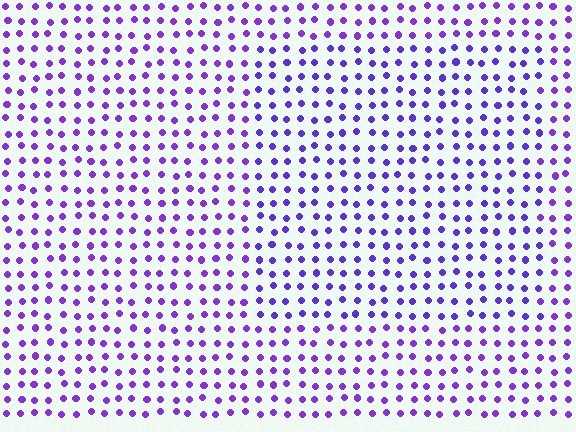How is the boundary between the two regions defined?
The boundary is defined purely by a slight shift in hue (about 17 degrees). Spacing, size, and orientation are identical on both sides.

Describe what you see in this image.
The image is filled with small purple elements in a uniform arrangement. A rectangle-shaped region is visible where the elements are tinted to a slightly different hue, forming a subtle color boundary.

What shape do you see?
I see a rectangle.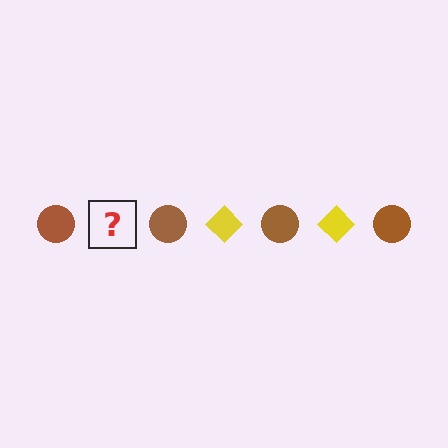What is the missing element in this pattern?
The missing element is a yellow diamond.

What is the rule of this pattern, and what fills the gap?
The rule is that the pattern alternates between brown circle and yellow diamond. The gap should be filled with a yellow diamond.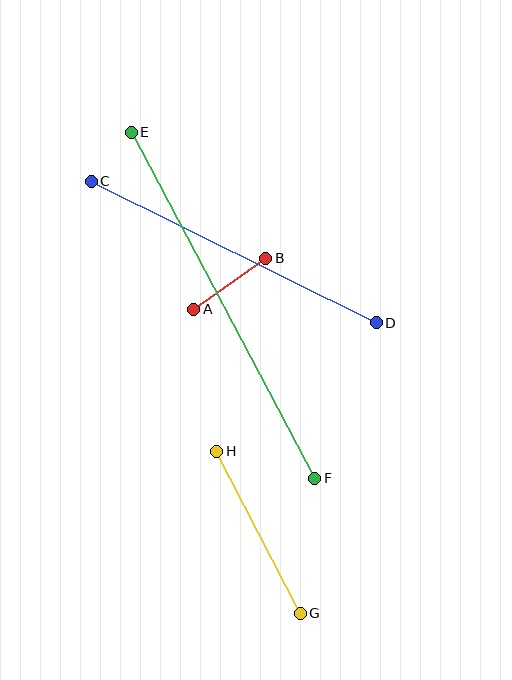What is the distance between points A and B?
The distance is approximately 88 pixels.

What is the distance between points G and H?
The distance is approximately 182 pixels.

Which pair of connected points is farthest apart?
Points E and F are farthest apart.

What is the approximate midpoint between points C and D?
The midpoint is at approximately (234, 252) pixels.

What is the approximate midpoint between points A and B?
The midpoint is at approximately (230, 284) pixels.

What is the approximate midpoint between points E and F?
The midpoint is at approximately (223, 305) pixels.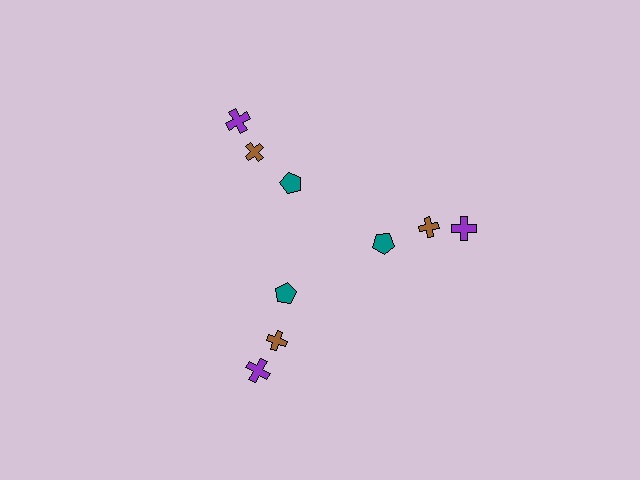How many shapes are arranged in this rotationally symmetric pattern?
There are 9 shapes, arranged in 3 groups of 3.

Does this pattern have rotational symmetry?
Yes, this pattern has 3-fold rotational symmetry. It looks the same after rotating 120 degrees around the center.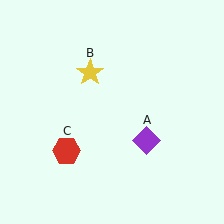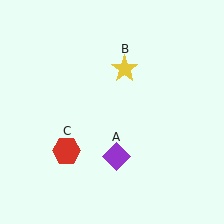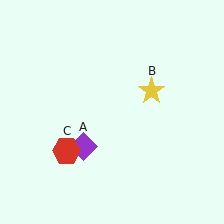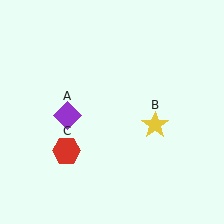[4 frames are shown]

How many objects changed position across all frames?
2 objects changed position: purple diamond (object A), yellow star (object B).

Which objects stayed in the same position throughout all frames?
Red hexagon (object C) remained stationary.